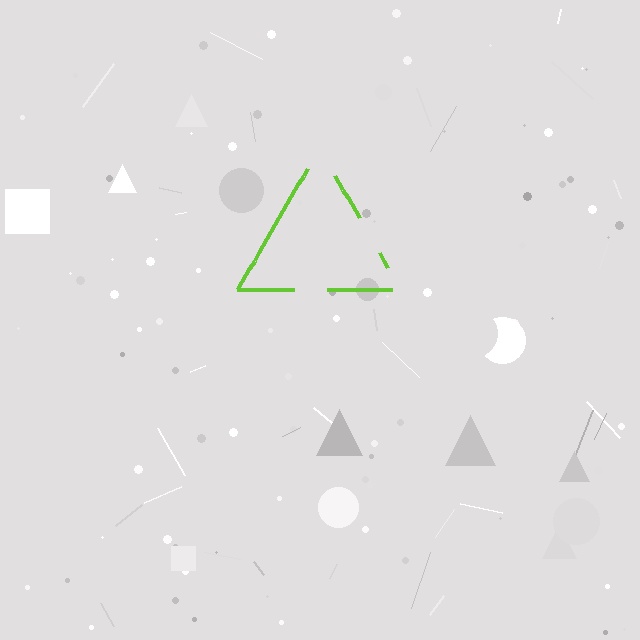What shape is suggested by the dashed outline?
The dashed outline suggests a triangle.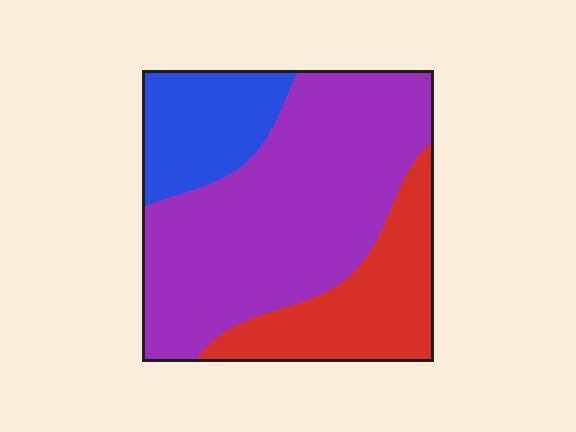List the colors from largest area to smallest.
From largest to smallest: purple, red, blue.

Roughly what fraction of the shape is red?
Red takes up between a sixth and a third of the shape.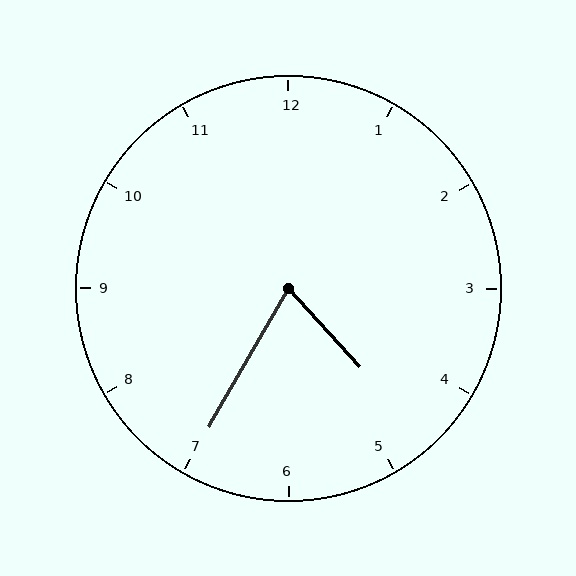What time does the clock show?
4:35.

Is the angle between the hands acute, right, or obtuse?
It is acute.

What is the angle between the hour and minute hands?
Approximately 72 degrees.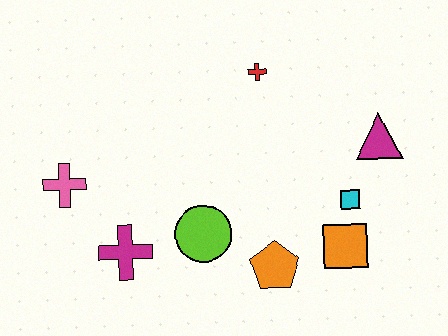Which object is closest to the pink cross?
The magenta cross is closest to the pink cross.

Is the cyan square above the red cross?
No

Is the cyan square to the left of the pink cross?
No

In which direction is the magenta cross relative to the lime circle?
The magenta cross is to the left of the lime circle.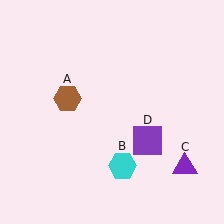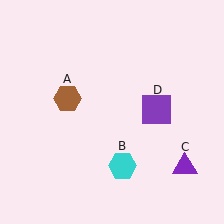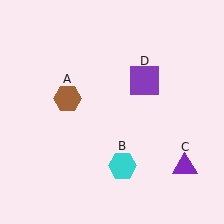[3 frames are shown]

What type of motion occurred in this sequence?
The purple square (object D) rotated counterclockwise around the center of the scene.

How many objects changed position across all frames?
1 object changed position: purple square (object D).